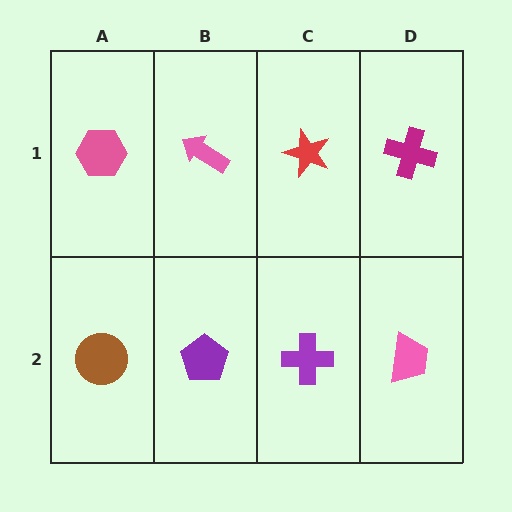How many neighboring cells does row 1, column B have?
3.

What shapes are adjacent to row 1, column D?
A pink trapezoid (row 2, column D), a red star (row 1, column C).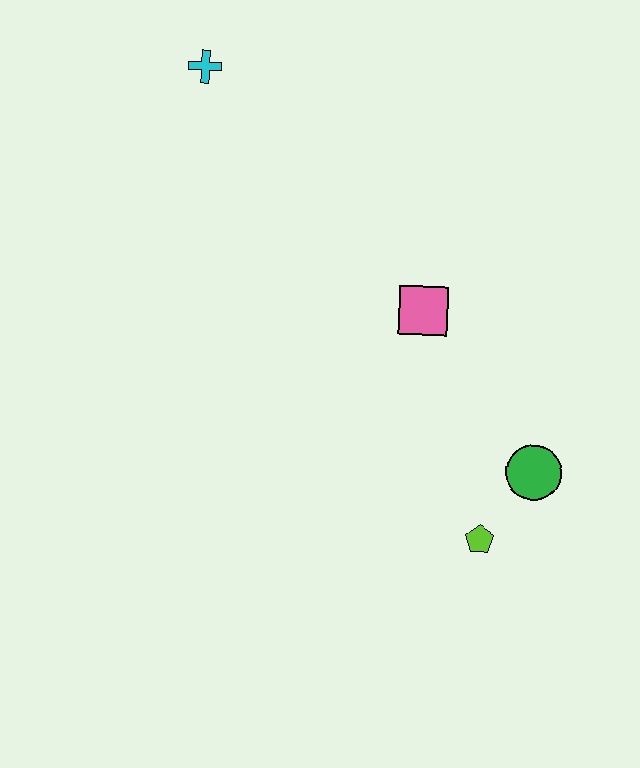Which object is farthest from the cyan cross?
The lime pentagon is farthest from the cyan cross.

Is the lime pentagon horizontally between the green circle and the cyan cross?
Yes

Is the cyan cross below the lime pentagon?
No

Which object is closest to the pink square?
The green circle is closest to the pink square.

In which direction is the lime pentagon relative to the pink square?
The lime pentagon is below the pink square.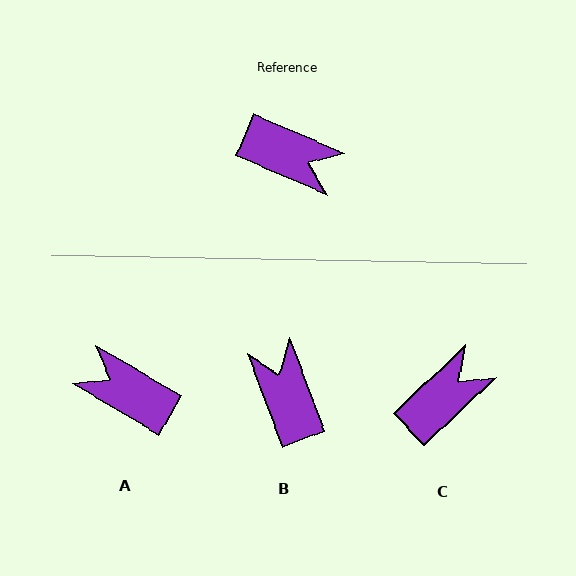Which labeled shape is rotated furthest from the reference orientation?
A, about 173 degrees away.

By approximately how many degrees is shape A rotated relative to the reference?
Approximately 173 degrees counter-clockwise.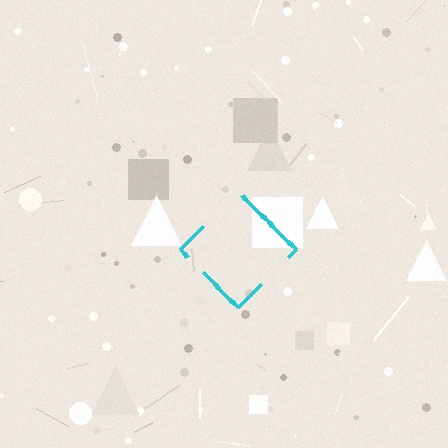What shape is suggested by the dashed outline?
The dashed outline suggests a diamond.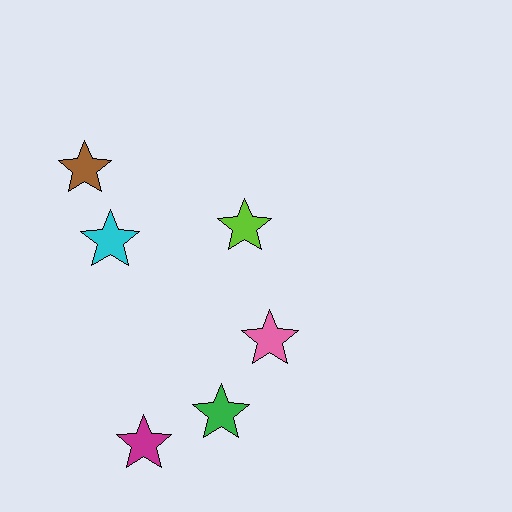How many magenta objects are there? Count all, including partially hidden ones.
There is 1 magenta object.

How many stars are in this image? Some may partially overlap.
There are 6 stars.